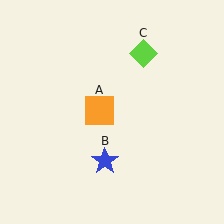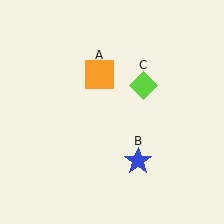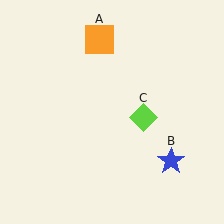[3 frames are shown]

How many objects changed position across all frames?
3 objects changed position: orange square (object A), blue star (object B), lime diamond (object C).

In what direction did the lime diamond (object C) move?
The lime diamond (object C) moved down.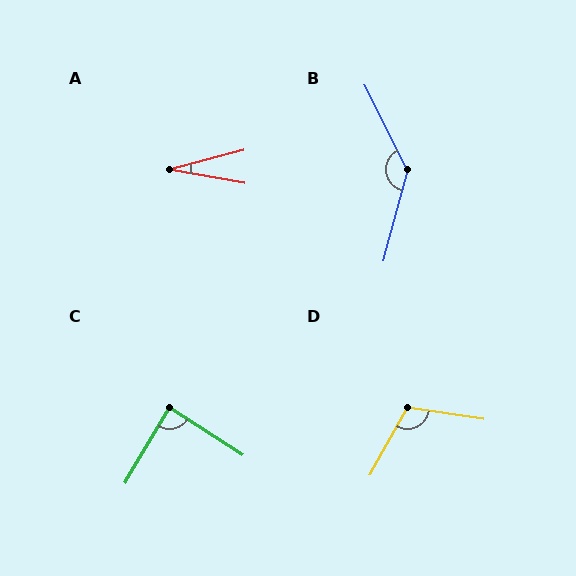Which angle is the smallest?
A, at approximately 25 degrees.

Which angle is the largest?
B, at approximately 138 degrees.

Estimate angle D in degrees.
Approximately 111 degrees.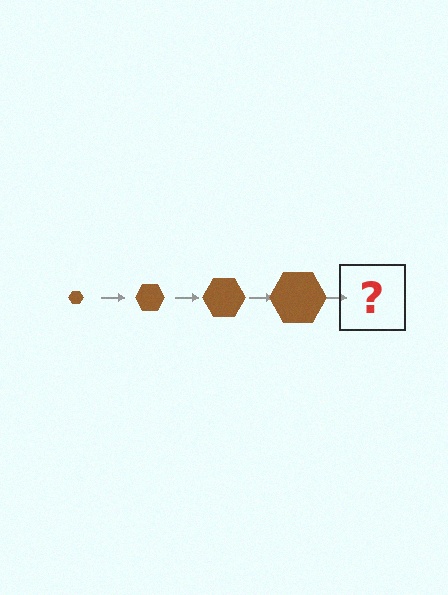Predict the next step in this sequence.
The next step is a brown hexagon, larger than the previous one.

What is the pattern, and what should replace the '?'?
The pattern is that the hexagon gets progressively larger each step. The '?' should be a brown hexagon, larger than the previous one.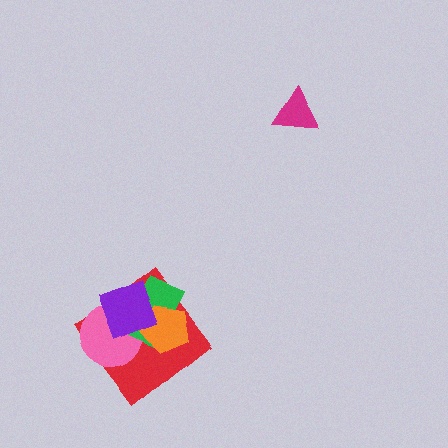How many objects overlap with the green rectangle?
4 objects overlap with the green rectangle.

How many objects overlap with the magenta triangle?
0 objects overlap with the magenta triangle.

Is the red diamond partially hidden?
Yes, it is partially covered by another shape.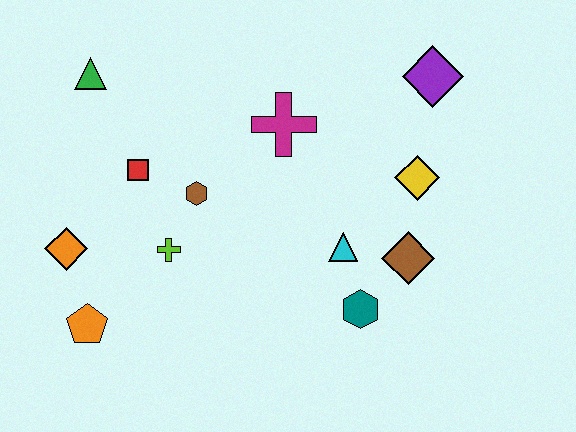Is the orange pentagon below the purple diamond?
Yes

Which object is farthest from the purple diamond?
The orange pentagon is farthest from the purple diamond.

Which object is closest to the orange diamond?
The orange pentagon is closest to the orange diamond.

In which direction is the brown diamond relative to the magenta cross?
The brown diamond is below the magenta cross.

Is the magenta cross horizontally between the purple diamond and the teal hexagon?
No